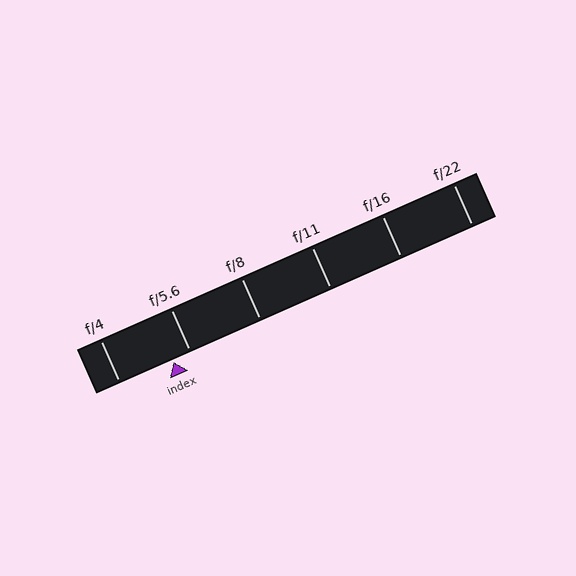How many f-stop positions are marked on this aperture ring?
There are 6 f-stop positions marked.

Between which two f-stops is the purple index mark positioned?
The index mark is between f/4 and f/5.6.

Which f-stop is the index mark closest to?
The index mark is closest to f/5.6.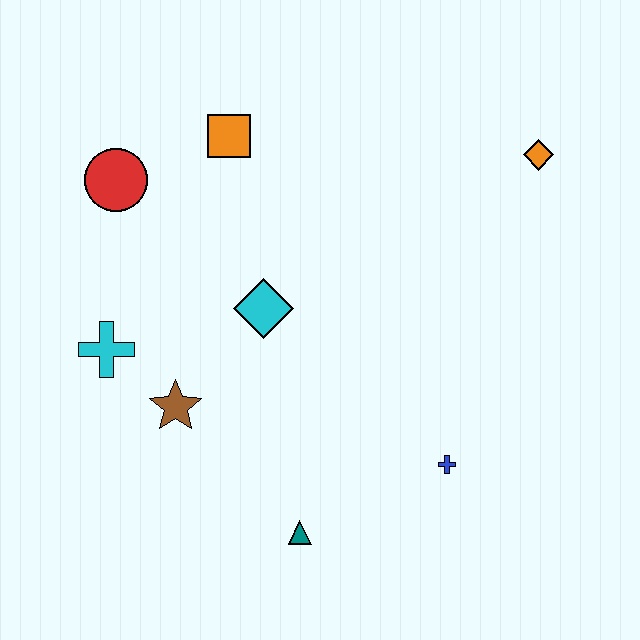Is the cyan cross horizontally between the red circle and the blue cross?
No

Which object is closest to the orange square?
The red circle is closest to the orange square.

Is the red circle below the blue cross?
No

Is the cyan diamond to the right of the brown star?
Yes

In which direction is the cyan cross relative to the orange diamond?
The cyan cross is to the left of the orange diamond.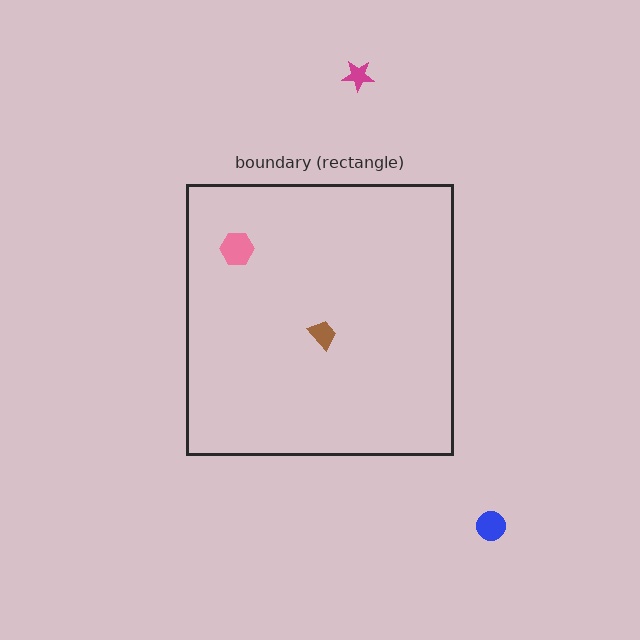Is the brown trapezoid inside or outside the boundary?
Inside.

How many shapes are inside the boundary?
2 inside, 2 outside.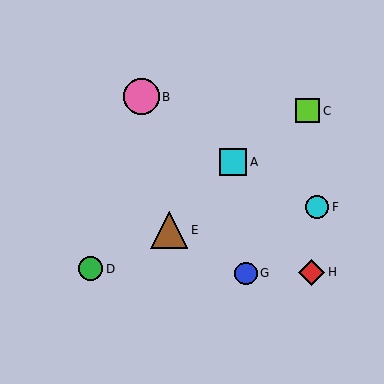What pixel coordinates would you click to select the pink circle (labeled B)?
Click at (142, 97) to select the pink circle B.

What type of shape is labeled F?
Shape F is a cyan circle.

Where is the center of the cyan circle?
The center of the cyan circle is at (317, 207).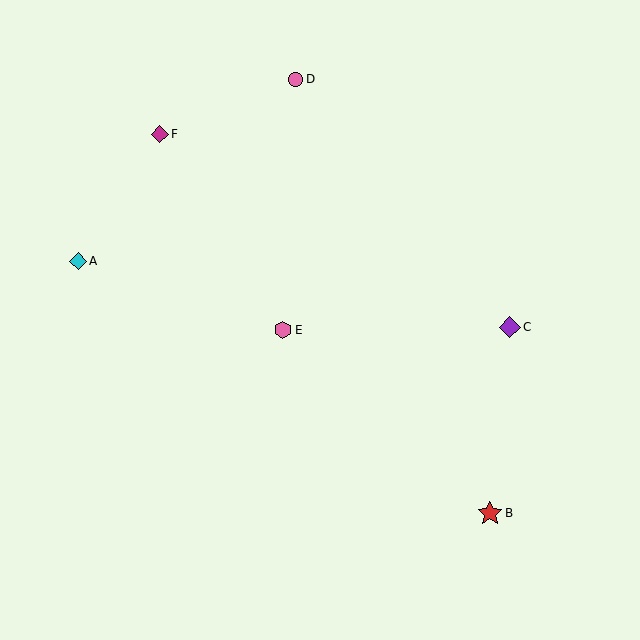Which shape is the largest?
The red star (labeled B) is the largest.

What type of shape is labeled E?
Shape E is a pink hexagon.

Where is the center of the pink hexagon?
The center of the pink hexagon is at (283, 330).